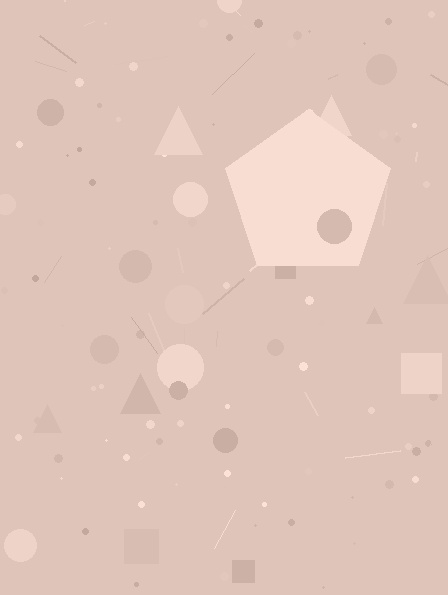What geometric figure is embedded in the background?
A pentagon is embedded in the background.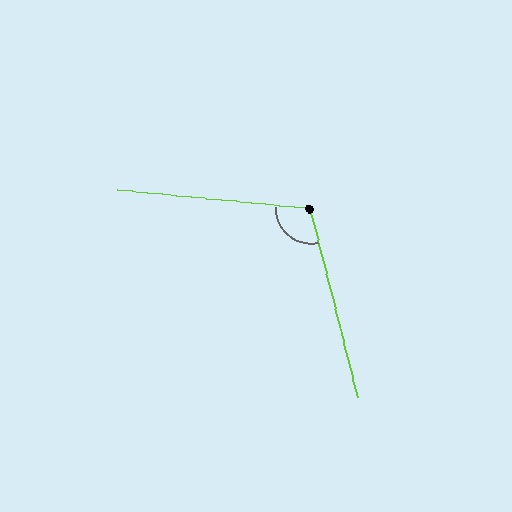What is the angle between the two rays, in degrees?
Approximately 110 degrees.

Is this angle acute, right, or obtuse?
It is obtuse.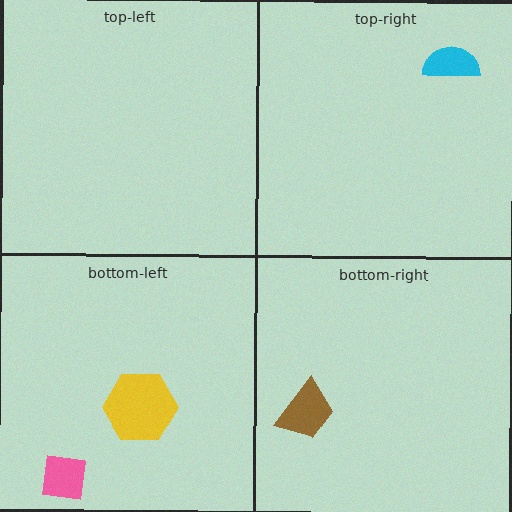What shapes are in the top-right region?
The cyan semicircle.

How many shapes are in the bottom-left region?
2.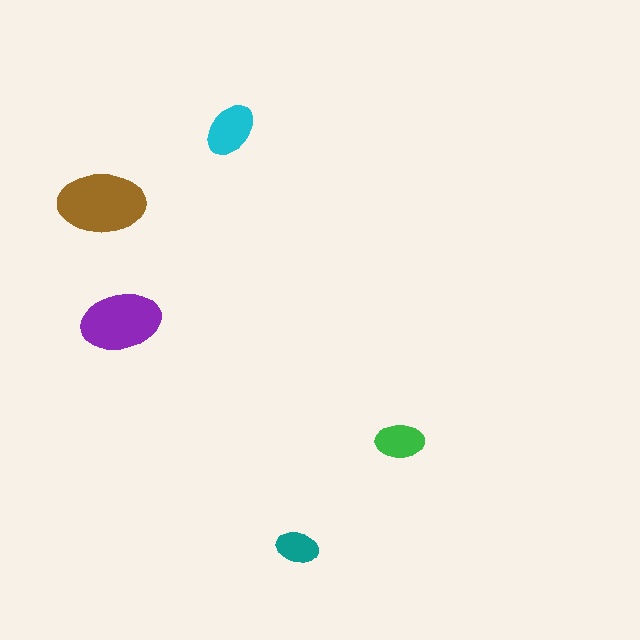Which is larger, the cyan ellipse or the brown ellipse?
The brown one.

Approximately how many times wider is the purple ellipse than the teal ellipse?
About 2 times wider.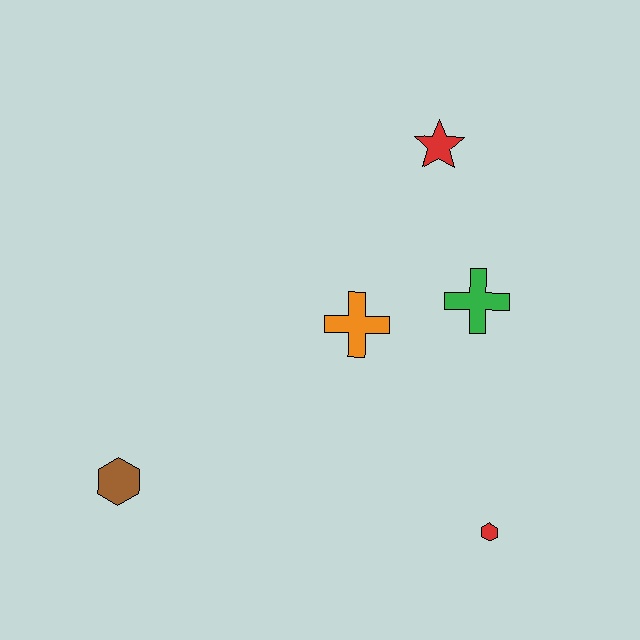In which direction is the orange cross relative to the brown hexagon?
The orange cross is to the right of the brown hexagon.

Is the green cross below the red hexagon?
No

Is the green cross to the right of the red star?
Yes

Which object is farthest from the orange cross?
The brown hexagon is farthest from the orange cross.